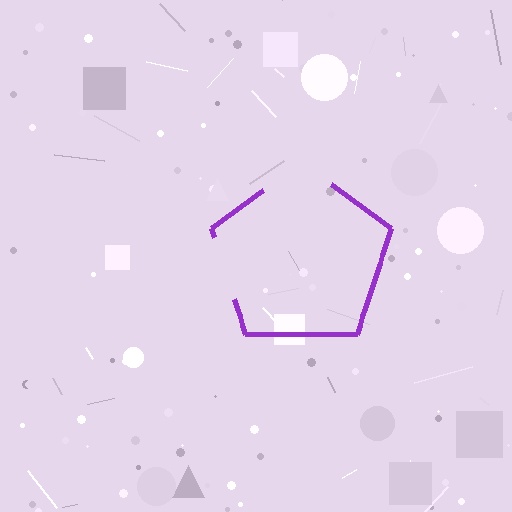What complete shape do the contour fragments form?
The contour fragments form a pentagon.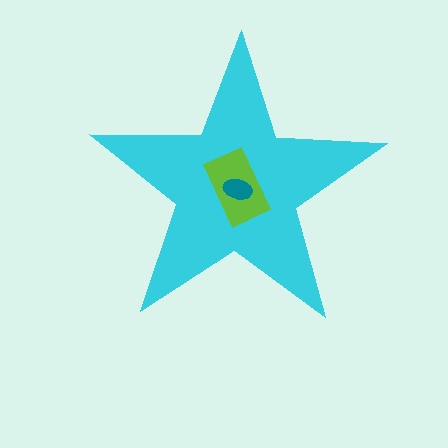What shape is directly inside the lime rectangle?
The teal ellipse.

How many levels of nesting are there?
3.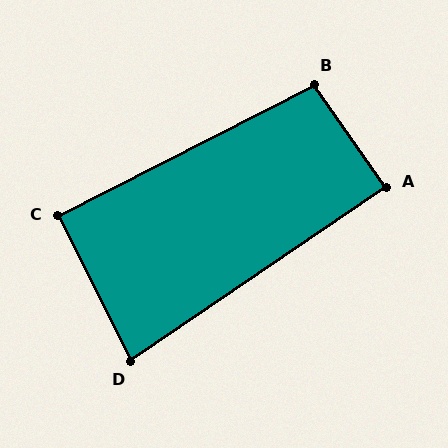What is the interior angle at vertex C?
Approximately 91 degrees (approximately right).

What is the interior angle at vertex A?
Approximately 89 degrees (approximately right).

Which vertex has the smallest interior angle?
D, at approximately 82 degrees.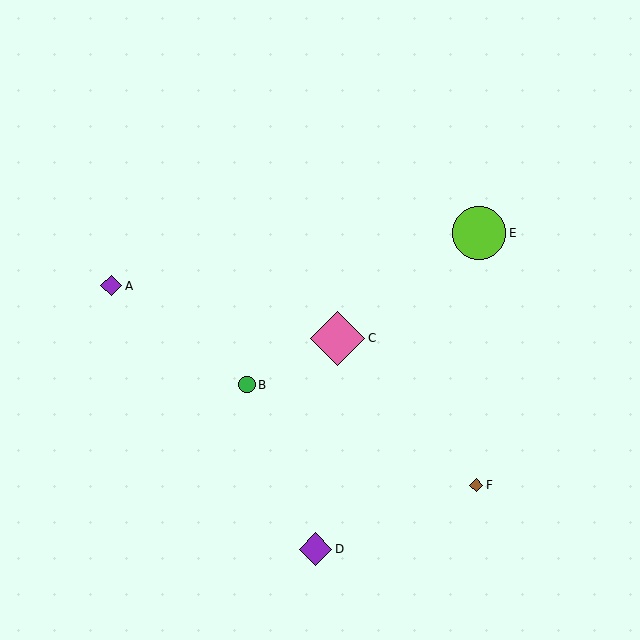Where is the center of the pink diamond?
The center of the pink diamond is at (337, 338).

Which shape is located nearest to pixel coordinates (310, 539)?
The purple diamond (labeled D) at (316, 549) is nearest to that location.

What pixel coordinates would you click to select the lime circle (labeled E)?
Click at (479, 233) to select the lime circle E.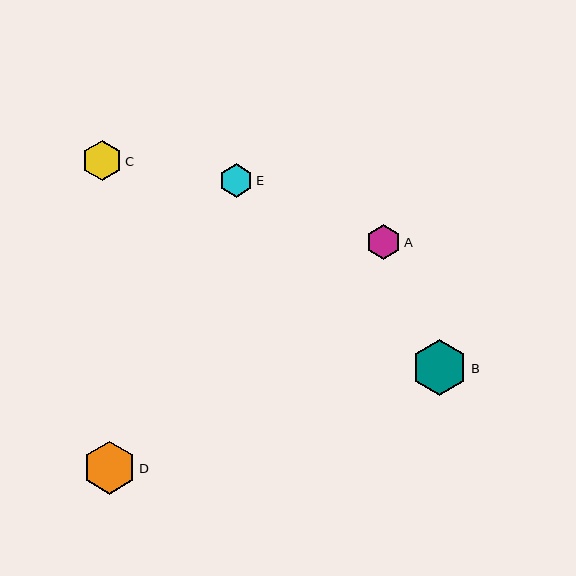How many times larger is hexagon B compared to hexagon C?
Hexagon B is approximately 1.4 times the size of hexagon C.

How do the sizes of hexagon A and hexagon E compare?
Hexagon A and hexagon E are approximately the same size.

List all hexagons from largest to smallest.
From largest to smallest: B, D, C, A, E.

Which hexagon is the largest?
Hexagon B is the largest with a size of approximately 56 pixels.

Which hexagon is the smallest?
Hexagon E is the smallest with a size of approximately 33 pixels.